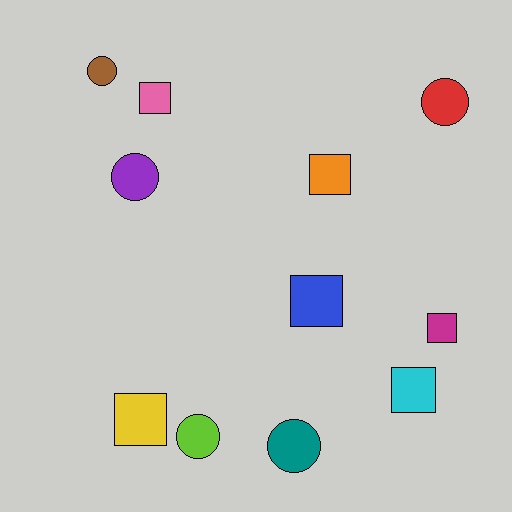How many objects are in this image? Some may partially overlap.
There are 11 objects.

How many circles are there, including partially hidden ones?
There are 5 circles.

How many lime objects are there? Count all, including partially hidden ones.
There is 1 lime object.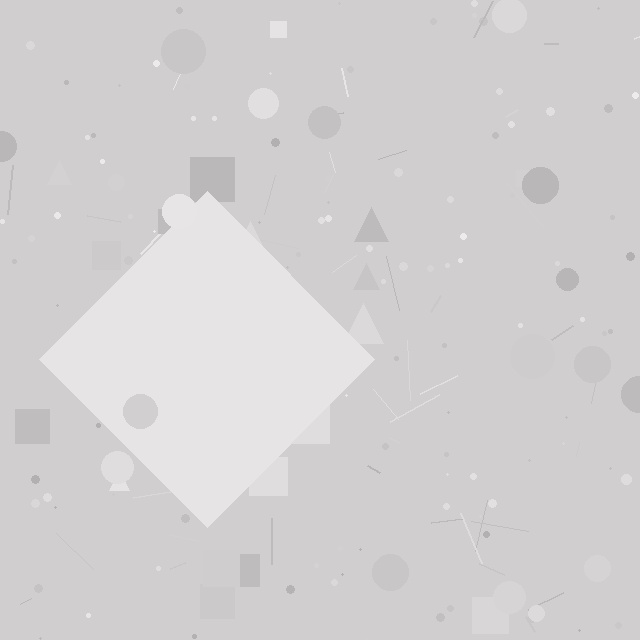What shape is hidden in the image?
A diamond is hidden in the image.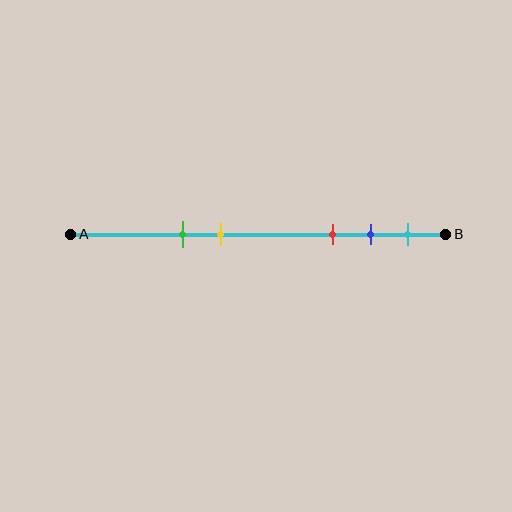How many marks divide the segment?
There are 5 marks dividing the segment.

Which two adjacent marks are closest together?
The blue and cyan marks are the closest adjacent pair.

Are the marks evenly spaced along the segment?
No, the marks are not evenly spaced.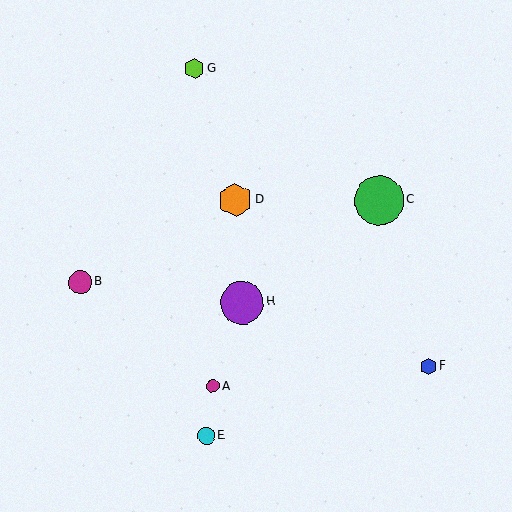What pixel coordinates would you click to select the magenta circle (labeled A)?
Click at (213, 386) to select the magenta circle A.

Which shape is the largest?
The green circle (labeled C) is the largest.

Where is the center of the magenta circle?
The center of the magenta circle is at (213, 386).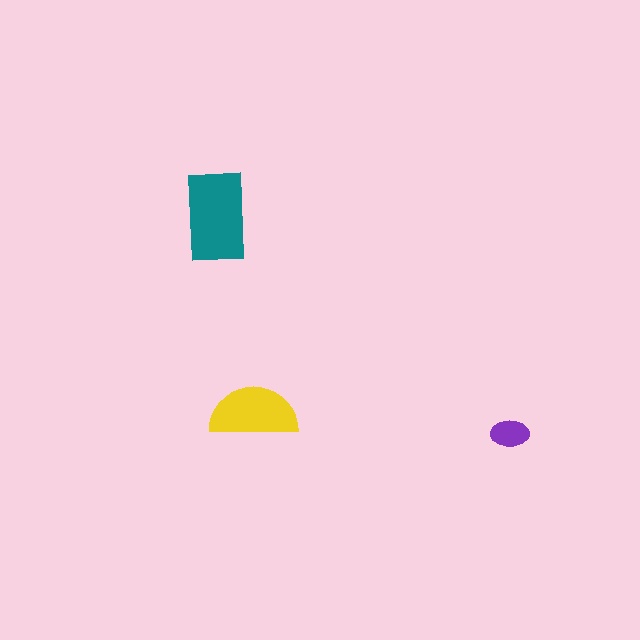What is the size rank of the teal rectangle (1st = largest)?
1st.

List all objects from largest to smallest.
The teal rectangle, the yellow semicircle, the purple ellipse.